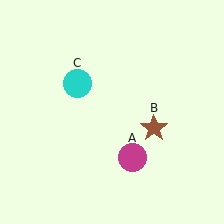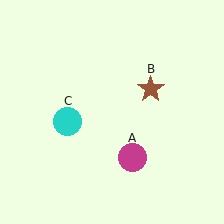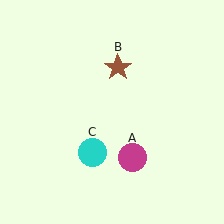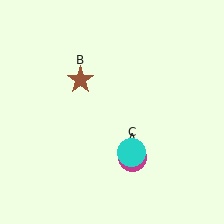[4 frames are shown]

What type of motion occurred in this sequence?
The brown star (object B), cyan circle (object C) rotated counterclockwise around the center of the scene.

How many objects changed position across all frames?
2 objects changed position: brown star (object B), cyan circle (object C).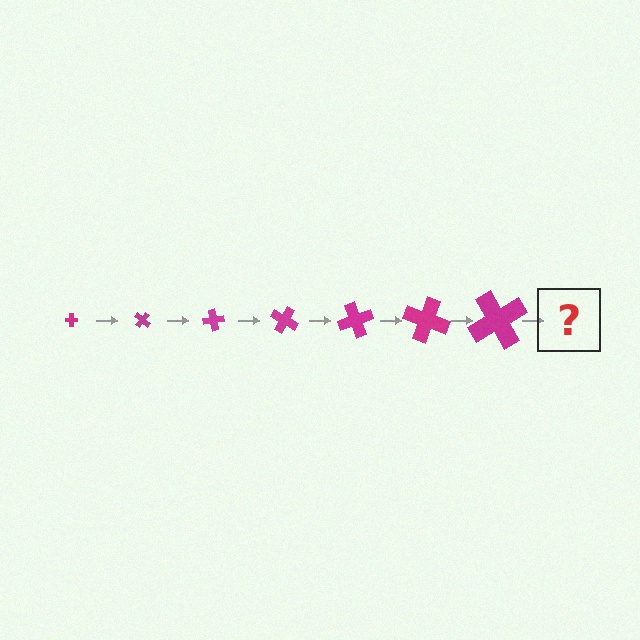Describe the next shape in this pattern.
It should be a cross, larger than the previous one and rotated 280 degrees from the start.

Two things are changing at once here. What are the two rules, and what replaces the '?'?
The two rules are that the cross grows larger each step and it rotates 40 degrees each step. The '?' should be a cross, larger than the previous one and rotated 280 degrees from the start.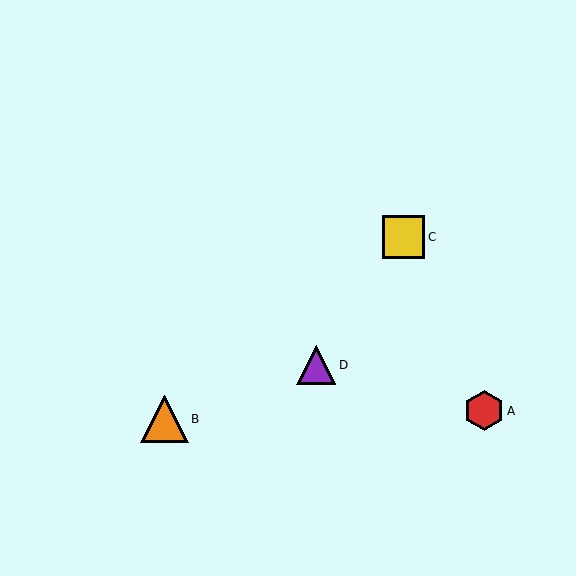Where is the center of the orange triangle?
The center of the orange triangle is at (164, 419).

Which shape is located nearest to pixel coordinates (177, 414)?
The orange triangle (labeled B) at (164, 419) is nearest to that location.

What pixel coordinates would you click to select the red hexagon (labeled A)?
Click at (484, 411) to select the red hexagon A.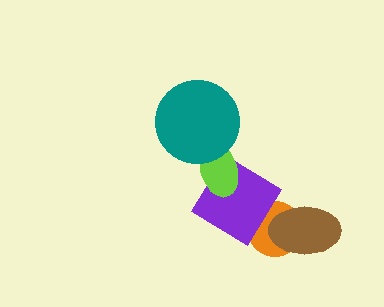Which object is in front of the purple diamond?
The lime ellipse is in front of the purple diamond.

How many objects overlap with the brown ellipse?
1 object overlaps with the brown ellipse.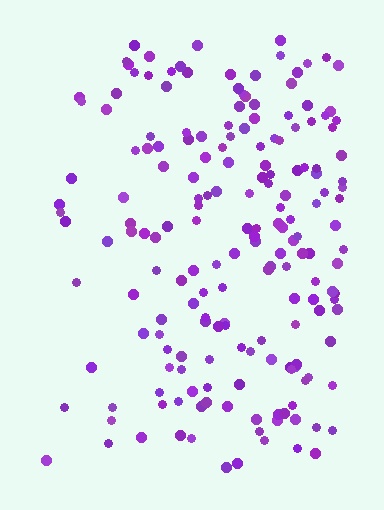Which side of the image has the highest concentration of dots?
The right.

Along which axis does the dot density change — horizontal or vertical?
Horizontal.